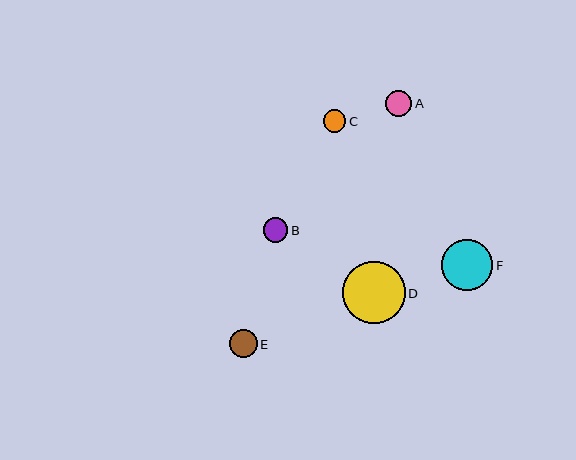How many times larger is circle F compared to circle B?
Circle F is approximately 2.1 times the size of circle B.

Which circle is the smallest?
Circle C is the smallest with a size of approximately 23 pixels.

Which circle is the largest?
Circle D is the largest with a size of approximately 63 pixels.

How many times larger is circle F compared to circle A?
Circle F is approximately 1.9 times the size of circle A.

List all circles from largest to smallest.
From largest to smallest: D, F, E, A, B, C.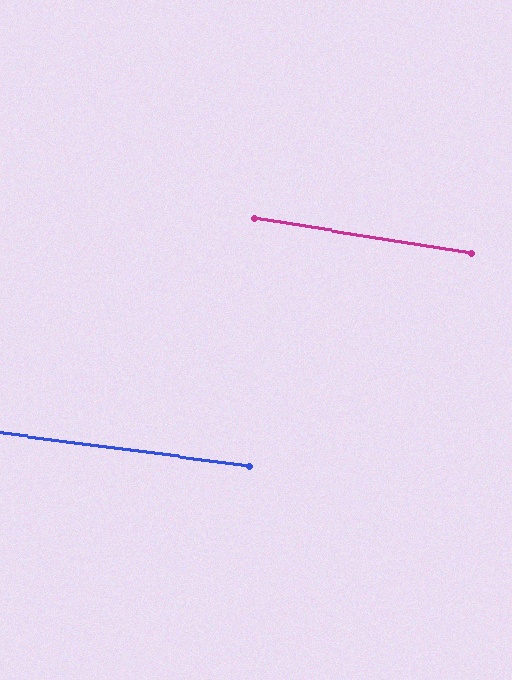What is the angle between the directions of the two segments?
Approximately 2 degrees.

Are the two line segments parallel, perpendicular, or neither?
Parallel — their directions differ by only 1.5°.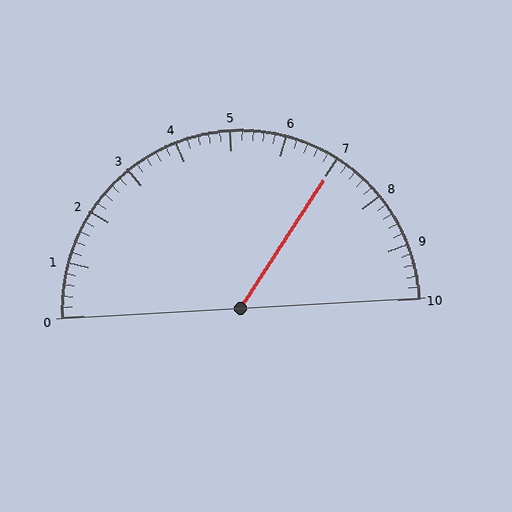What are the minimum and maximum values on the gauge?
The gauge ranges from 0 to 10.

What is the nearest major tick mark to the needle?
The nearest major tick mark is 7.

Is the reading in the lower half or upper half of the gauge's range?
The reading is in the upper half of the range (0 to 10).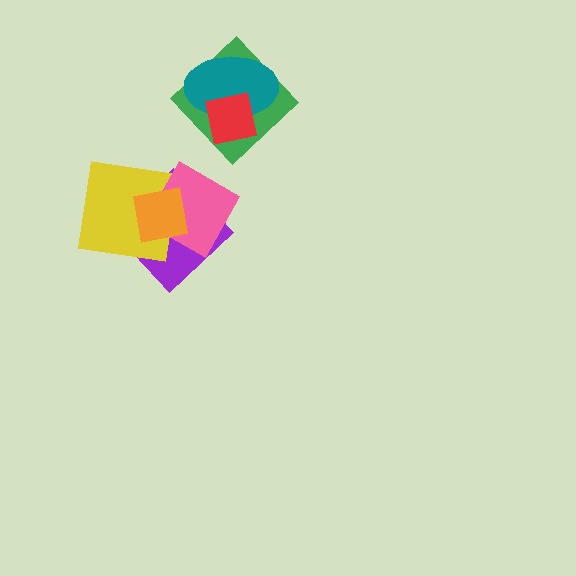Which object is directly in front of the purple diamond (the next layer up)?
The yellow square is directly in front of the purple diamond.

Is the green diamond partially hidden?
Yes, it is partially covered by another shape.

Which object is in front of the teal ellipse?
The red square is in front of the teal ellipse.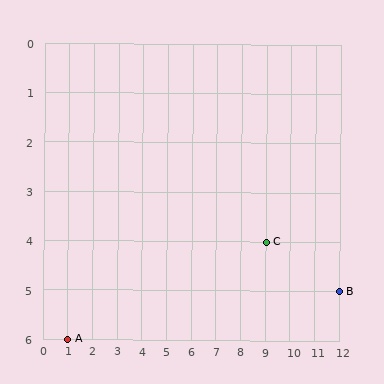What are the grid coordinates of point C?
Point C is at grid coordinates (9, 4).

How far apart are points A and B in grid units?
Points A and B are 11 columns and 1 row apart (about 11.0 grid units diagonally).